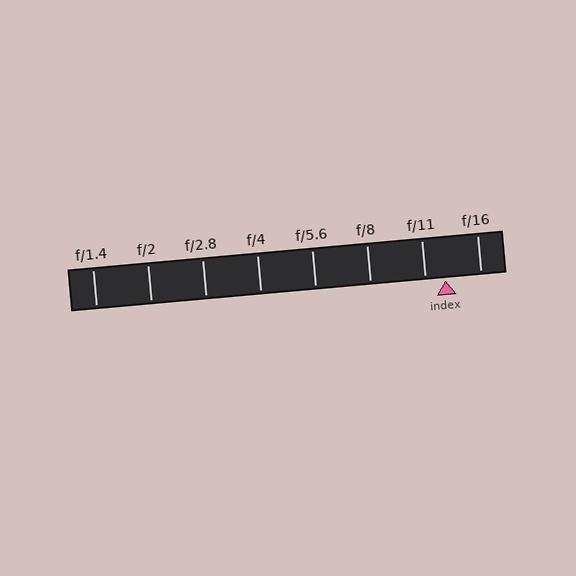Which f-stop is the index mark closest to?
The index mark is closest to f/11.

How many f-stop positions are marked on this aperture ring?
There are 8 f-stop positions marked.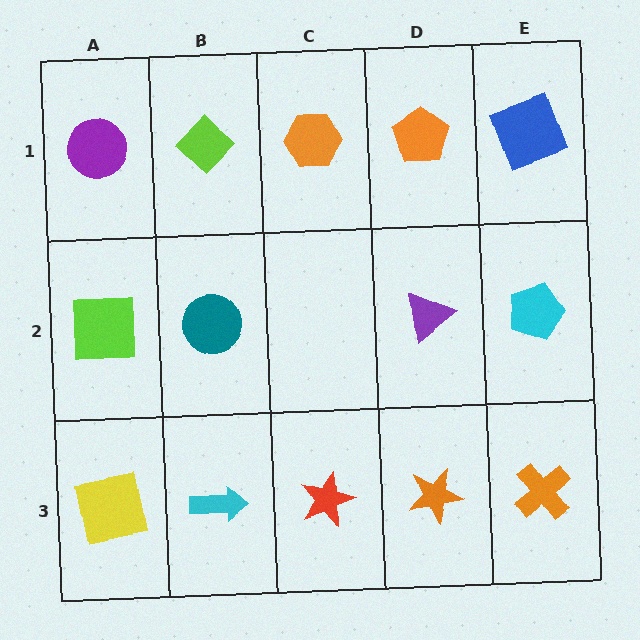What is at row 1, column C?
An orange hexagon.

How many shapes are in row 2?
4 shapes.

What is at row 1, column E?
A blue square.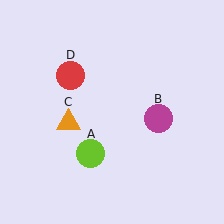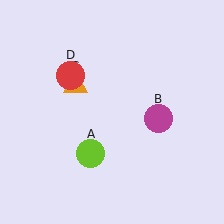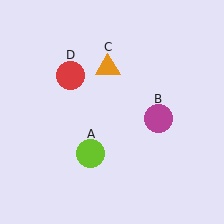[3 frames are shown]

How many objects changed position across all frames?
1 object changed position: orange triangle (object C).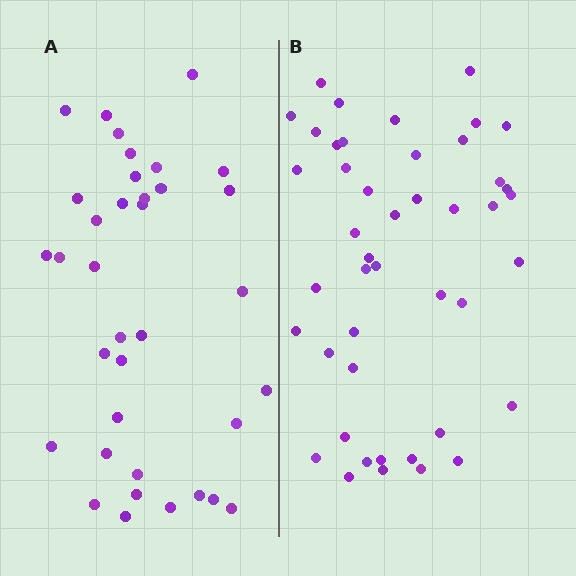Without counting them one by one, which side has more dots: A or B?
Region B (the right region) has more dots.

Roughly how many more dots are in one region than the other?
Region B has roughly 8 or so more dots than region A.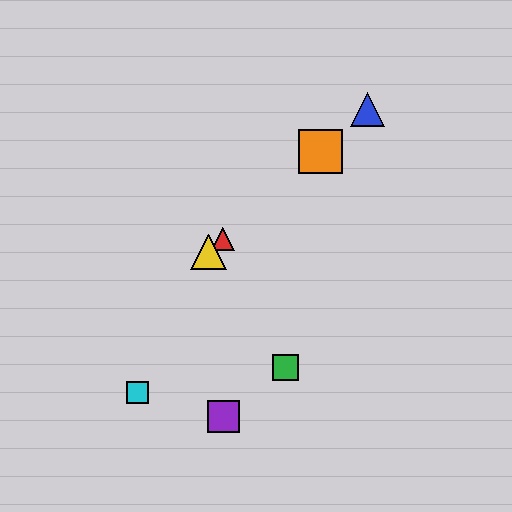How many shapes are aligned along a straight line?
4 shapes (the red triangle, the blue triangle, the yellow triangle, the orange square) are aligned along a straight line.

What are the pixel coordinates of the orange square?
The orange square is at (321, 151).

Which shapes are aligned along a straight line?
The red triangle, the blue triangle, the yellow triangle, the orange square are aligned along a straight line.